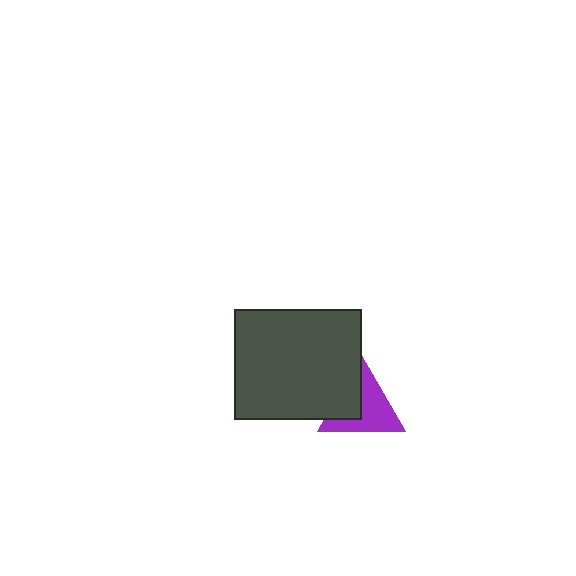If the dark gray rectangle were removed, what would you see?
You would see the complete purple triangle.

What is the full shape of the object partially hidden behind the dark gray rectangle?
The partially hidden object is a purple triangle.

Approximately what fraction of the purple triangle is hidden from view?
Roughly 36% of the purple triangle is hidden behind the dark gray rectangle.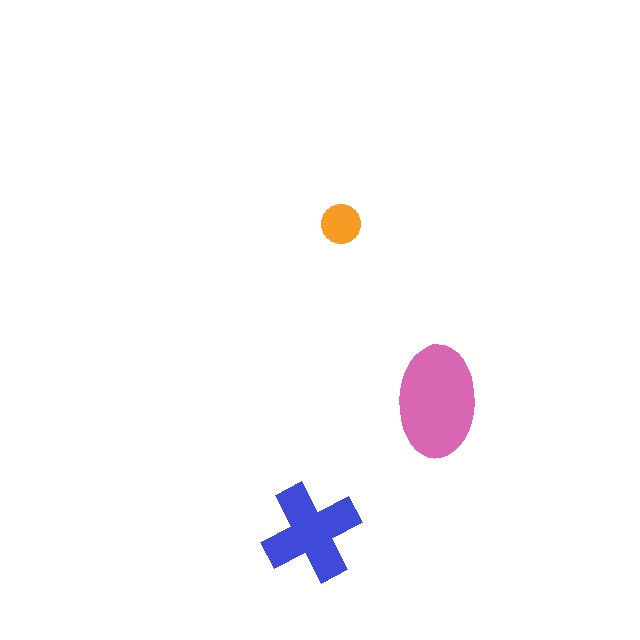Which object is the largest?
The pink ellipse.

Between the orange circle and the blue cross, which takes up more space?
The blue cross.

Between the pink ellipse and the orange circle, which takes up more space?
The pink ellipse.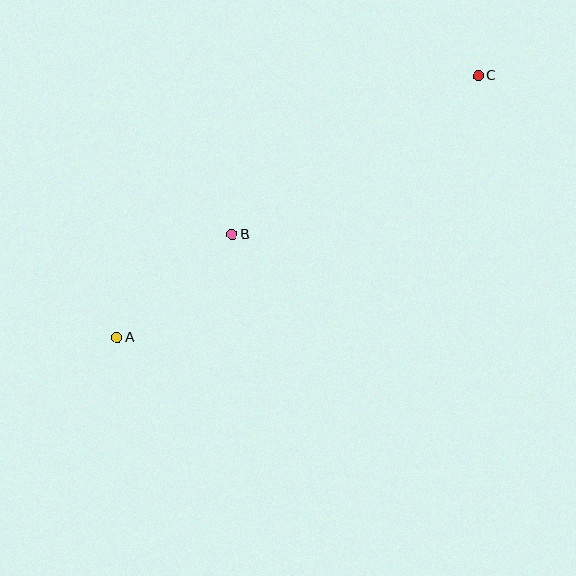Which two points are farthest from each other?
Points A and C are farthest from each other.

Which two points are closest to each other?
Points A and B are closest to each other.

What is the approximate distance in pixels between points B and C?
The distance between B and C is approximately 293 pixels.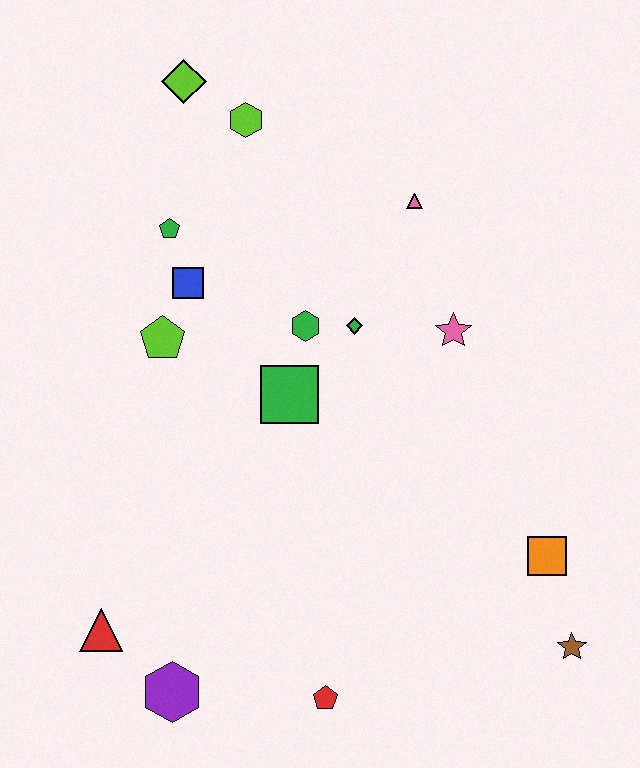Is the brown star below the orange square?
Yes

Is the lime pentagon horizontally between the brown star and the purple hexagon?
No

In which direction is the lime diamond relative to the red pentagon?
The lime diamond is above the red pentagon.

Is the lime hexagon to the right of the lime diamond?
Yes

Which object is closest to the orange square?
The brown star is closest to the orange square.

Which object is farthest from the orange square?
The lime diamond is farthest from the orange square.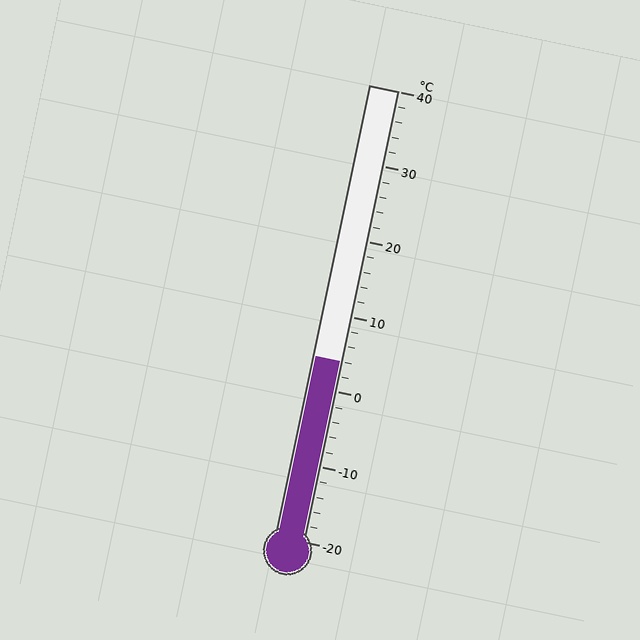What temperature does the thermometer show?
The thermometer shows approximately 4°C.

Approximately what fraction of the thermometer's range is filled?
The thermometer is filled to approximately 40% of its range.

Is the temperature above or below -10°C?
The temperature is above -10°C.